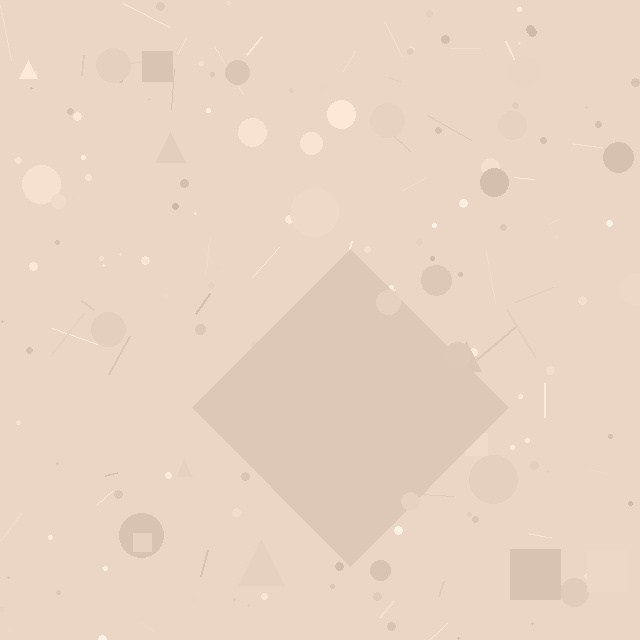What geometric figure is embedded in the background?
A diamond is embedded in the background.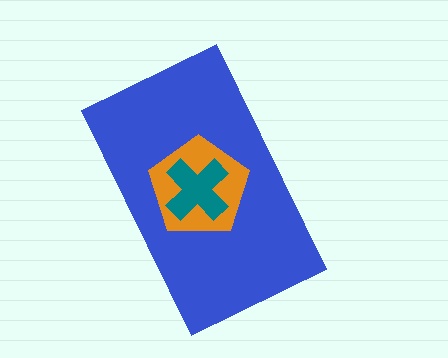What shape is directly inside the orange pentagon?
The teal cross.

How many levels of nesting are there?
3.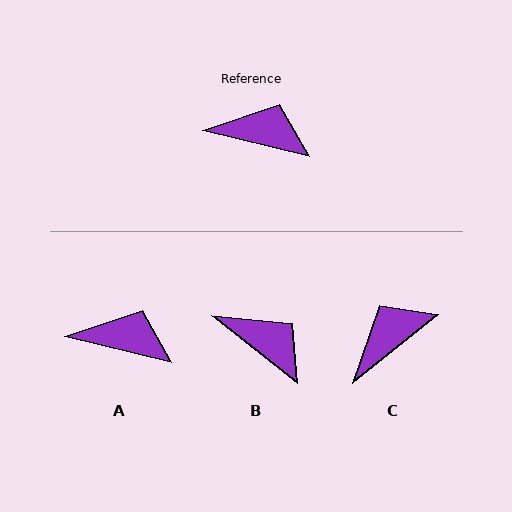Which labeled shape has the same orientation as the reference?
A.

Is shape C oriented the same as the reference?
No, it is off by about 53 degrees.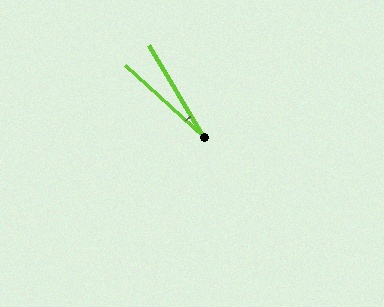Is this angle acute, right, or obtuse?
It is acute.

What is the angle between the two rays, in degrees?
Approximately 17 degrees.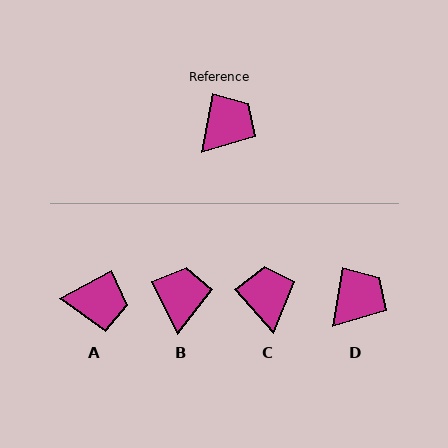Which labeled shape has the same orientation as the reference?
D.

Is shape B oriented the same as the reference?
No, it is off by about 36 degrees.